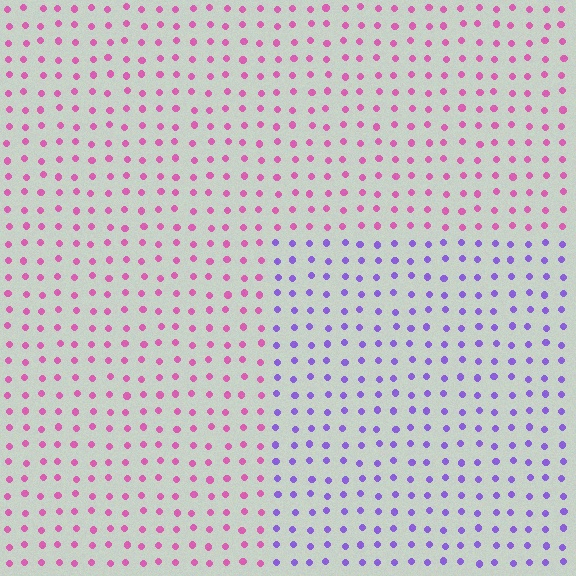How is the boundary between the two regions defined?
The boundary is defined purely by a slight shift in hue (about 57 degrees). Spacing, size, and orientation are identical on both sides.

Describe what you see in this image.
The image is filled with small pink elements in a uniform arrangement. A rectangle-shaped region is visible where the elements are tinted to a slightly different hue, forming a subtle color boundary.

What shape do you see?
I see a rectangle.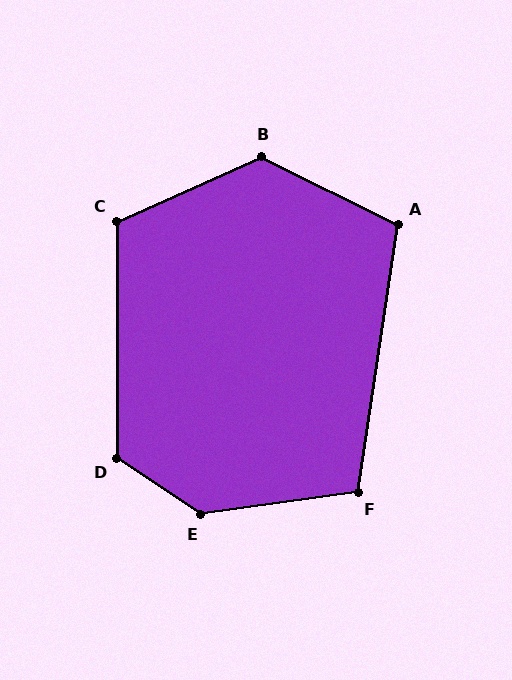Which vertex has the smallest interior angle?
F, at approximately 107 degrees.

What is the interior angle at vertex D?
Approximately 124 degrees (obtuse).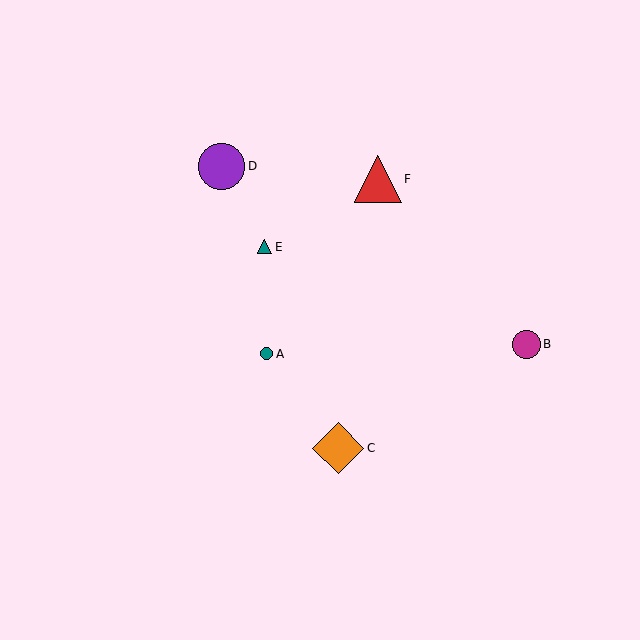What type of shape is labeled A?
Shape A is a teal circle.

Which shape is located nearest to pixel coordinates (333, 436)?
The orange diamond (labeled C) at (338, 448) is nearest to that location.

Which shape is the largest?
The orange diamond (labeled C) is the largest.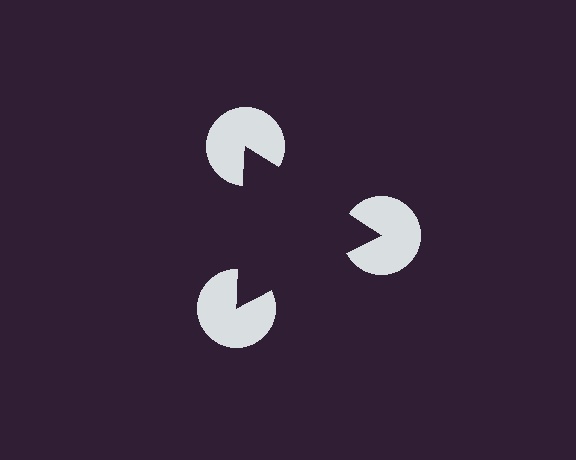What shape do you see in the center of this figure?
An illusory triangle — its edges are inferred from the aligned wedge cuts in the pac-man discs, not physically drawn.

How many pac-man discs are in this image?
There are 3 — one at each vertex of the illusory triangle.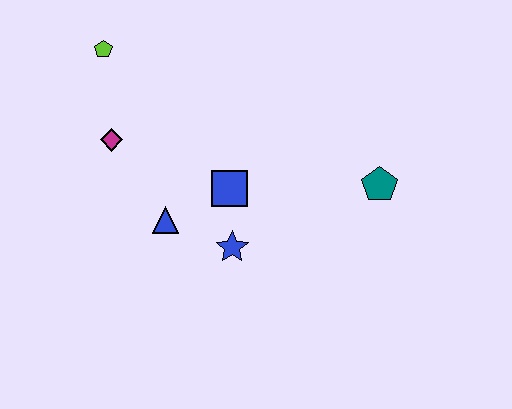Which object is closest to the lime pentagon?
The magenta diamond is closest to the lime pentagon.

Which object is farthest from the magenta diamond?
The teal pentagon is farthest from the magenta diamond.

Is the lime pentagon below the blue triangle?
No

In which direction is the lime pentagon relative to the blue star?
The lime pentagon is above the blue star.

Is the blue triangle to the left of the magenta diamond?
No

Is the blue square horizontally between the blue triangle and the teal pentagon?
Yes